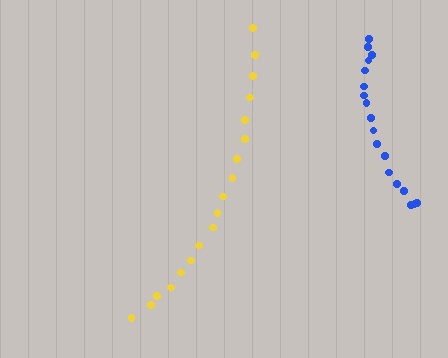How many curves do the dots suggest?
There are 2 distinct paths.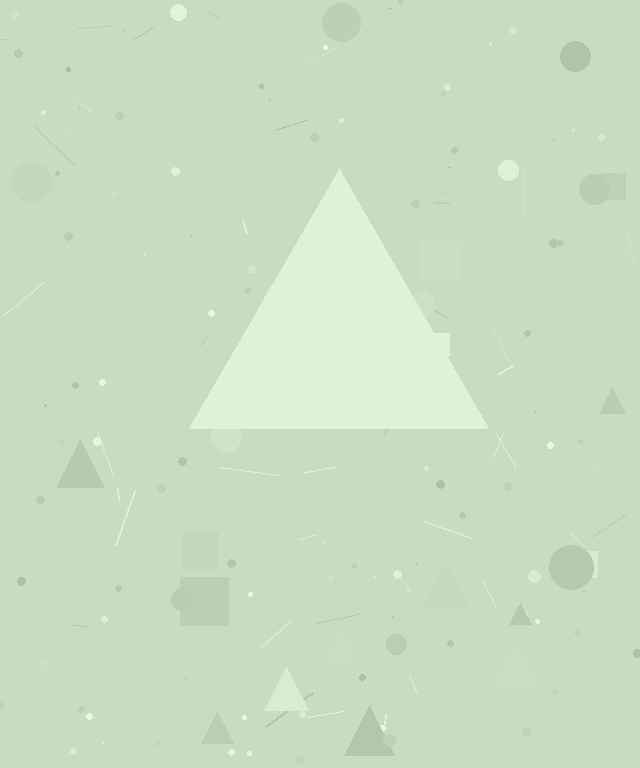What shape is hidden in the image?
A triangle is hidden in the image.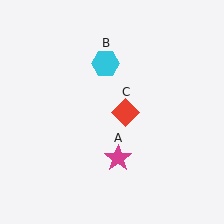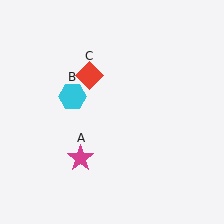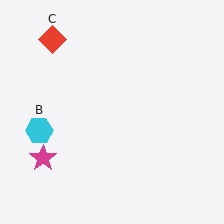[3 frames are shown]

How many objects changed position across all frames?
3 objects changed position: magenta star (object A), cyan hexagon (object B), red diamond (object C).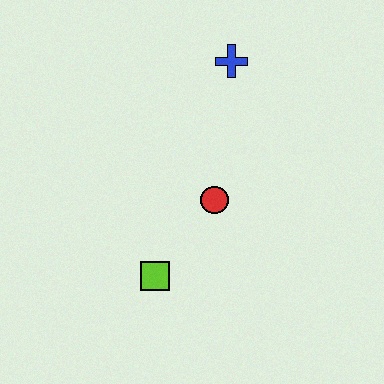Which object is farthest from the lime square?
The blue cross is farthest from the lime square.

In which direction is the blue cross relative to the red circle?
The blue cross is above the red circle.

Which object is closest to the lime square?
The red circle is closest to the lime square.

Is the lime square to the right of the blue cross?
No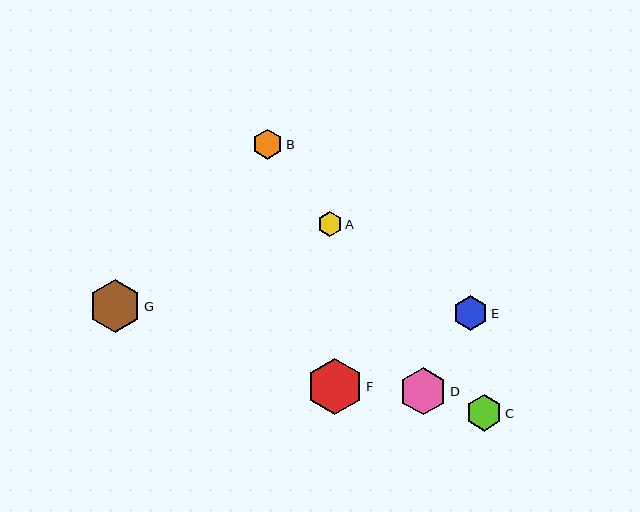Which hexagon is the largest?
Hexagon F is the largest with a size of approximately 56 pixels.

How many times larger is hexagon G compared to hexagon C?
Hexagon G is approximately 1.5 times the size of hexagon C.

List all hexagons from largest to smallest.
From largest to smallest: F, G, D, C, E, B, A.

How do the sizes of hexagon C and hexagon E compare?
Hexagon C and hexagon E are approximately the same size.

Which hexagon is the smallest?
Hexagon A is the smallest with a size of approximately 25 pixels.